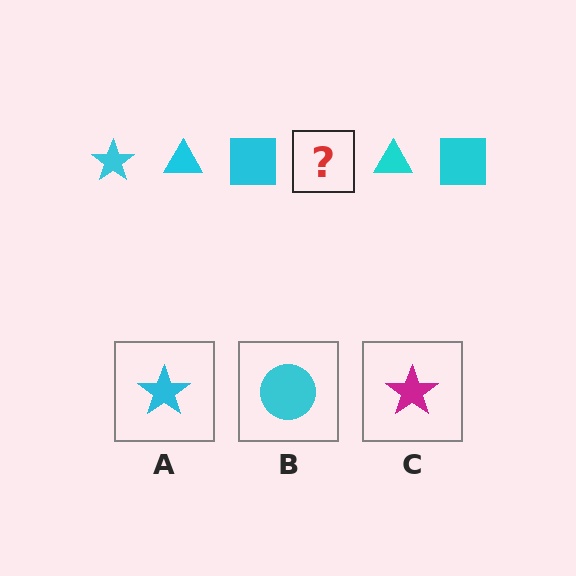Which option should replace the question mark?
Option A.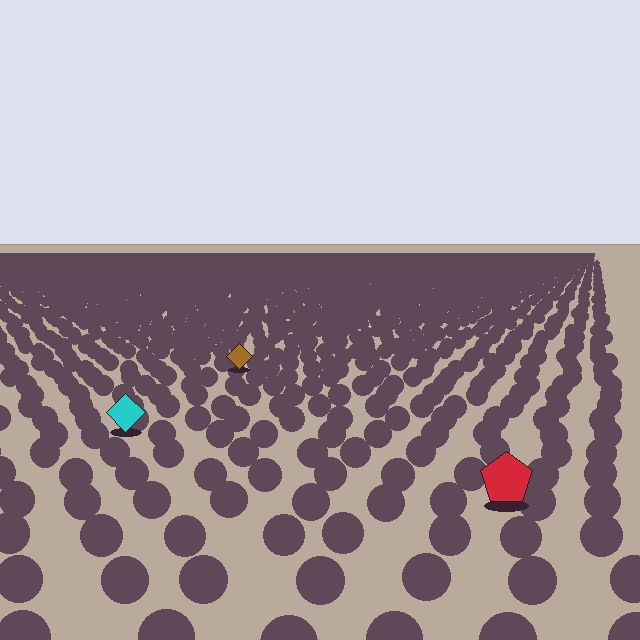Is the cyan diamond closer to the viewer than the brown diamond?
Yes. The cyan diamond is closer — you can tell from the texture gradient: the ground texture is coarser near it.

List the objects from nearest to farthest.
From nearest to farthest: the red pentagon, the cyan diamond, the brown diamond.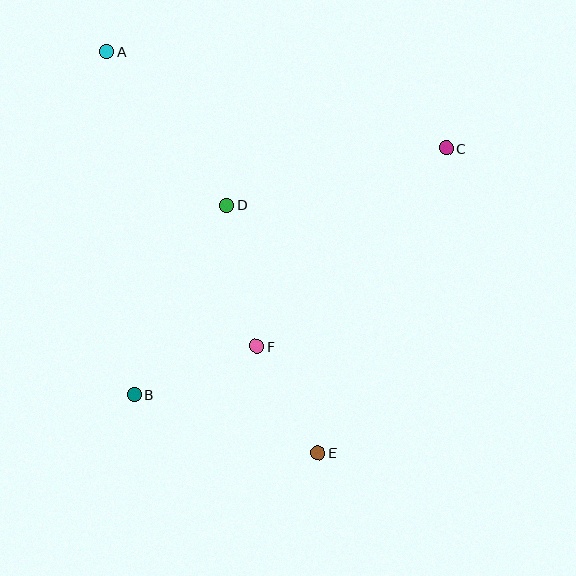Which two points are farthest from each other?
Points A and E are farthest from each other.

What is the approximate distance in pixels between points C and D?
The distance between C and D is approximately 227 pixels.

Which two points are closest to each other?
Points E and F are closest to each other.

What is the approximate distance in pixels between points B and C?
The distance between B and C is approximately 397 pixels.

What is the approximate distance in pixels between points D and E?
The distance between D and E is approximately 264 pixels.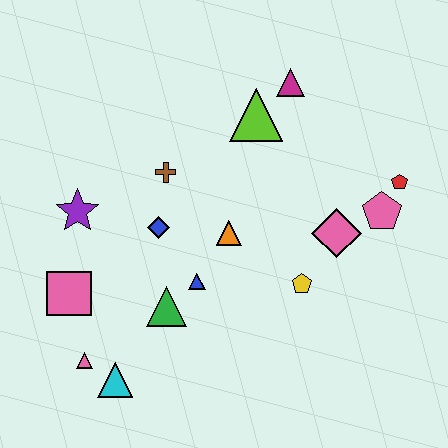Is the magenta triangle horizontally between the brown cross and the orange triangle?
No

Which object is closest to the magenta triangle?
The lime triangle is closest to the magenta triangle.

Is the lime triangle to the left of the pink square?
No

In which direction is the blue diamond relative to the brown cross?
The blue diamond is below the brown cross.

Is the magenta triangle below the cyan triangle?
No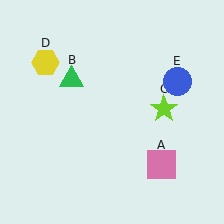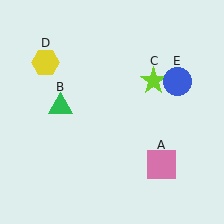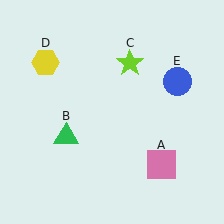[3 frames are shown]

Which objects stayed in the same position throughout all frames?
Pink square (object A) and yellow hexagon (object D) and blue circle (object E) remained stationary.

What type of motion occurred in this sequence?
The green triangle (object B), lime star (object C) rotated counterclockwise around the center of the scene.